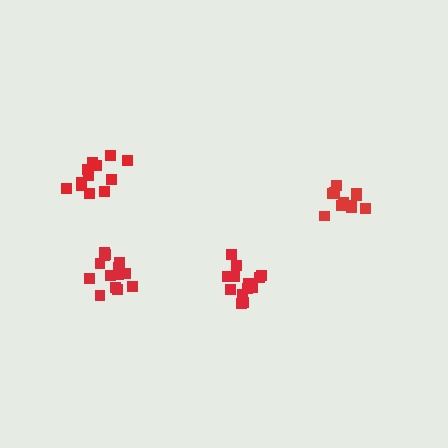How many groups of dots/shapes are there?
There are 4 groups.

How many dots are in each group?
Group 1: 11 dots, Group 2: 12 dots, Group 3: 13 dots, Group 4: 14 dots (50 total).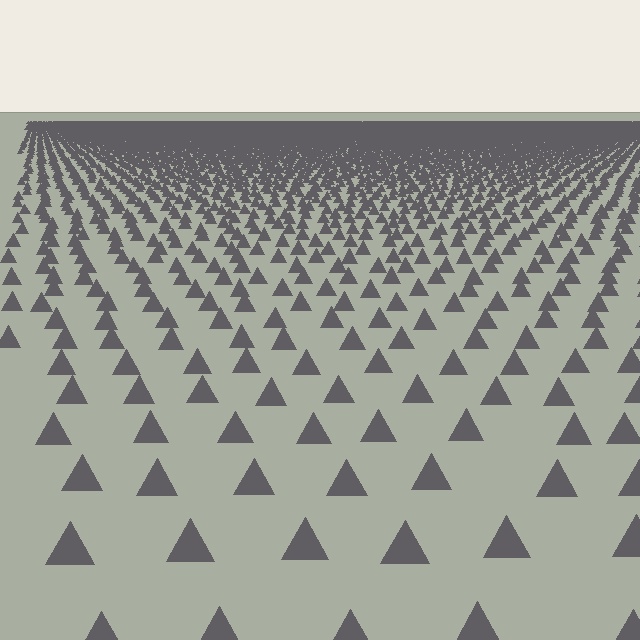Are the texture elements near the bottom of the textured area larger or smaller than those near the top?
Larger. Near the bottom, elements are closer to the viewer and appear at a bigger on-screen size.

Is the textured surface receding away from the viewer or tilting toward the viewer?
The surface is receding away from the viewer. Texture elements get smaller and denser toward the top.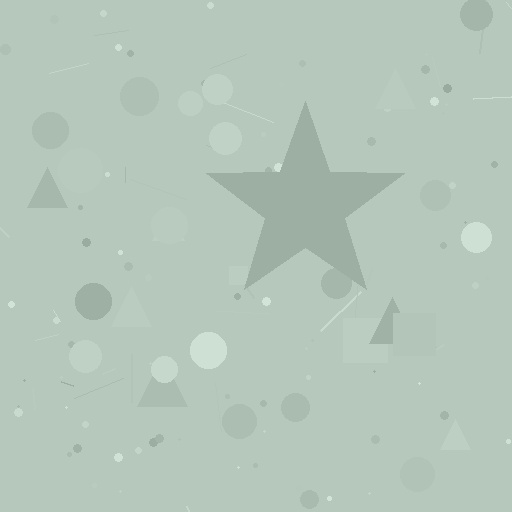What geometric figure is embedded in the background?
A star is embedded in the background.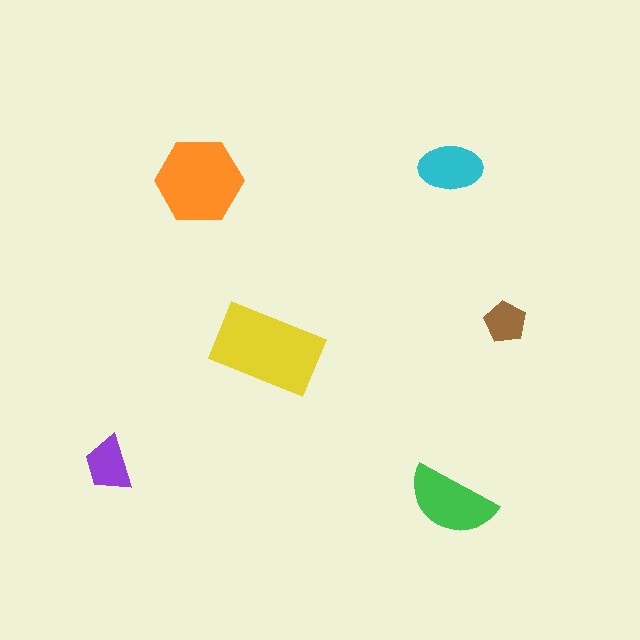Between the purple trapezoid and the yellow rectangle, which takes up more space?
The yellow rectangle.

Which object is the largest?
The yellow rectangle.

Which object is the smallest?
The brown pentagon.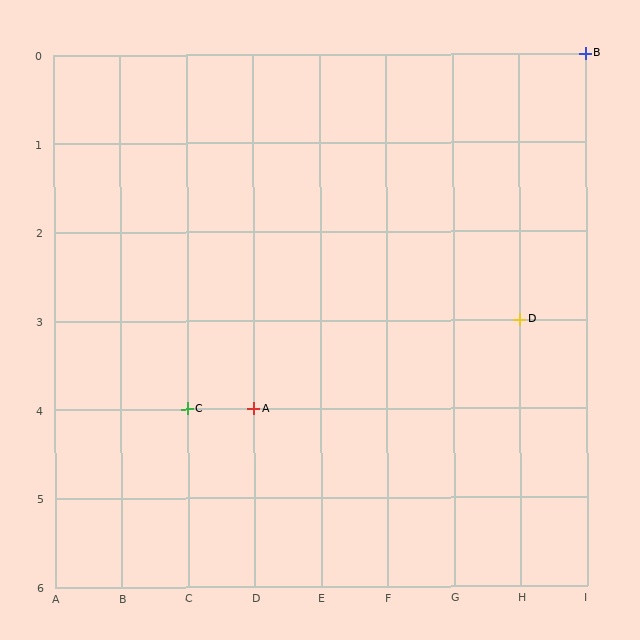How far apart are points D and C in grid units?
Points D and C are 5 columns and 1 row apart (about 5.1 grid units diagonally).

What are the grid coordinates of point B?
Point B is at grid coordinates (I, 0).